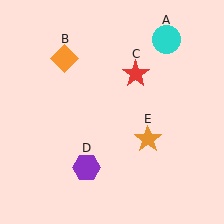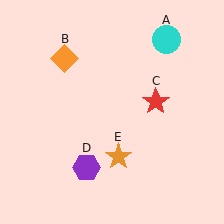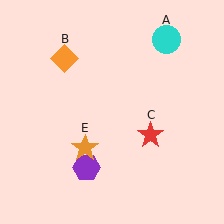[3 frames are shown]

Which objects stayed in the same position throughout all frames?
Cyan circle (object A) and orange diamond (object B) and purple hexagon (object D) remained stationary.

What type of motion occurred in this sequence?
The red star (object C), orange star (object E) rotated clockwise around the center of the scene.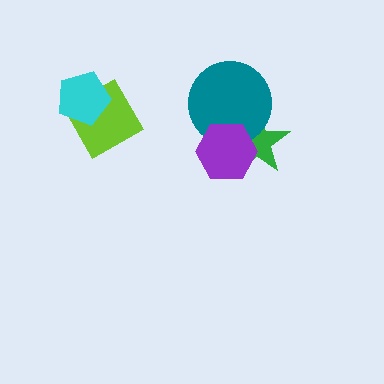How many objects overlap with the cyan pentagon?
1 object overlaps with the cyan pentagon.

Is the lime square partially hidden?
Yes, it is partially covered by another shape.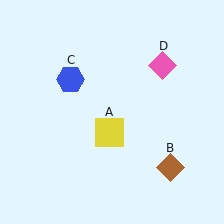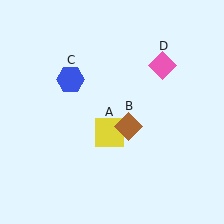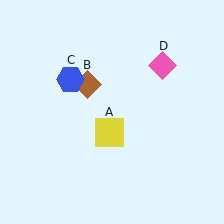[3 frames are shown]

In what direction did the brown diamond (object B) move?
The brown diamond (object B) moved up and to the left.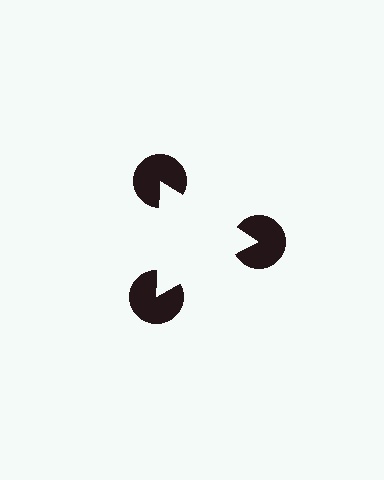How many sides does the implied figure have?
3 sides.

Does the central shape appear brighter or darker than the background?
It typically appears slightly brighter than the background, even though no actual brightness change is drawn.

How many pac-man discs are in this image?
There are 3 — one at each vertex of the illusory triangle.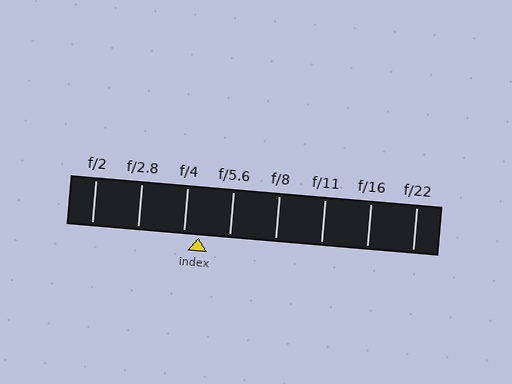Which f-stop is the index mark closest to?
The index mark is closest to f/4.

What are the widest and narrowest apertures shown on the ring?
The widest aperture shown is f/2 and the narrowest is f/22.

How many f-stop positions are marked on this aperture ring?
There are 8 f-stop positions marked.